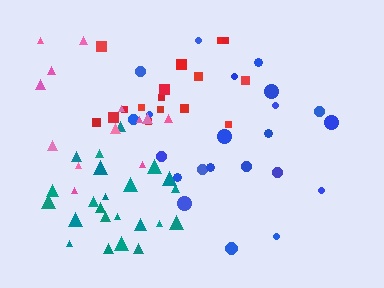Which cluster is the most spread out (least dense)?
Pink.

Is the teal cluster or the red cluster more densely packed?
Teal.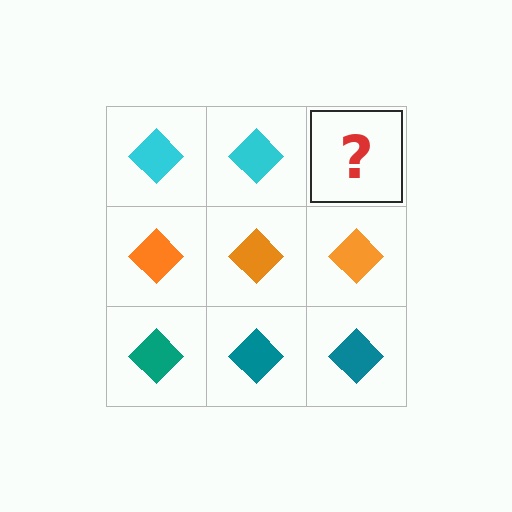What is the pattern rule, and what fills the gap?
The rule is that each row has a consistent color. The gap should be filled with a cyan diamond.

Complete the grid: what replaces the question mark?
The question mark should be replaced with a cyan diamond.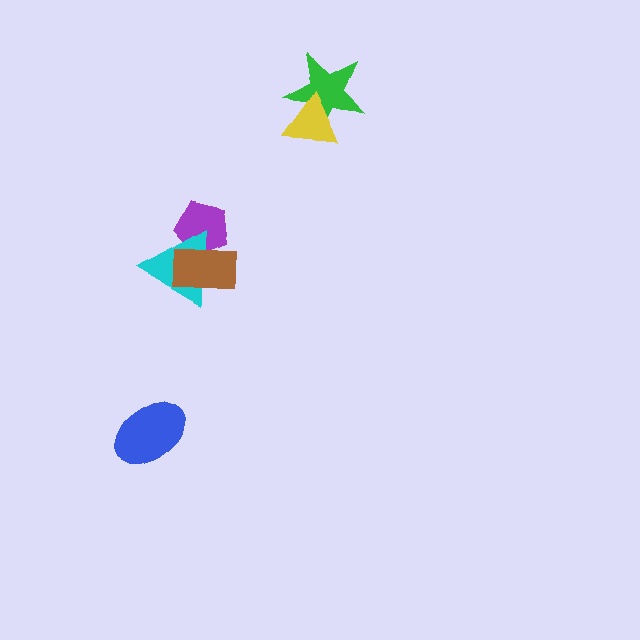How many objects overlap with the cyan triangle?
2 objects overlap with the cyan triangle.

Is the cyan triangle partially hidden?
Yes, it is partially covered by another shape.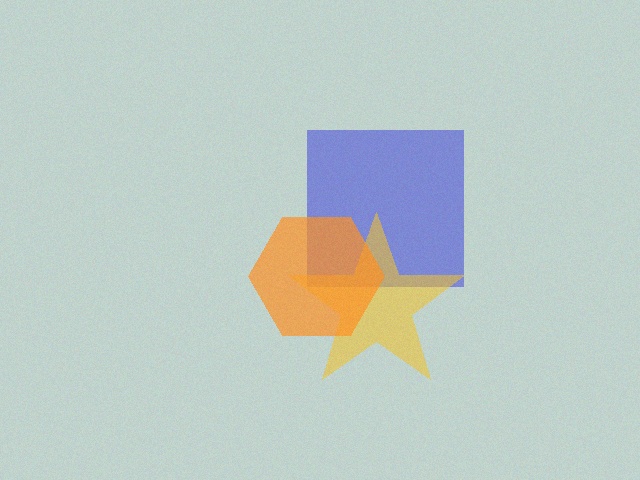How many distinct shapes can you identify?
There are 3 distinct shapes: a blue square, a yellow star, an orange hexagon.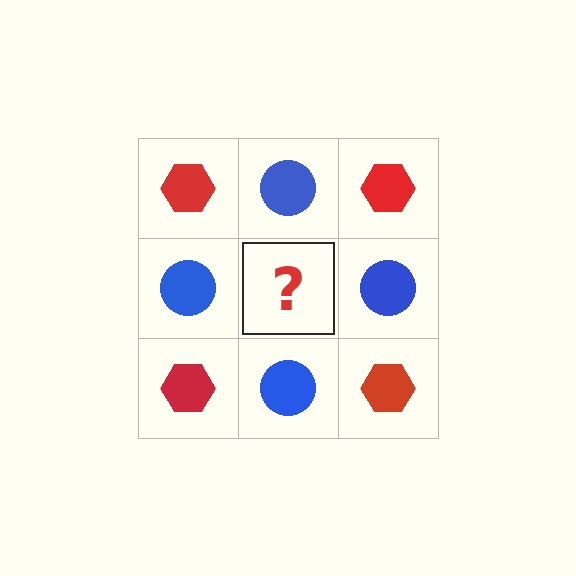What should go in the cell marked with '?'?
The missing cell should contain a red hexagon.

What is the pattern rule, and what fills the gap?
The rule is that it alternates red hexagon and blue circle in a checkerboard pattern. The gap should be filled with a red hexagon.